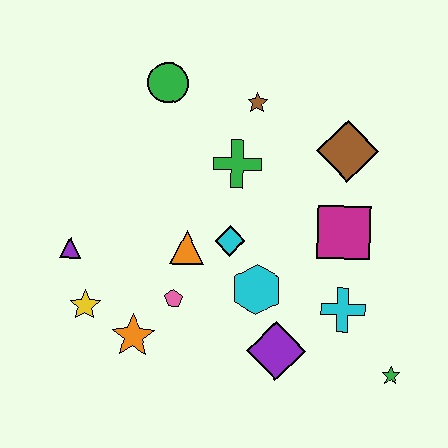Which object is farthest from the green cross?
The green star is farthest from the green cross.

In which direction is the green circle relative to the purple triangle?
The green circle is above the purple triangle.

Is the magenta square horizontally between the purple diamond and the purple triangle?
No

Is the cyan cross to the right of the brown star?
Yes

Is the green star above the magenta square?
No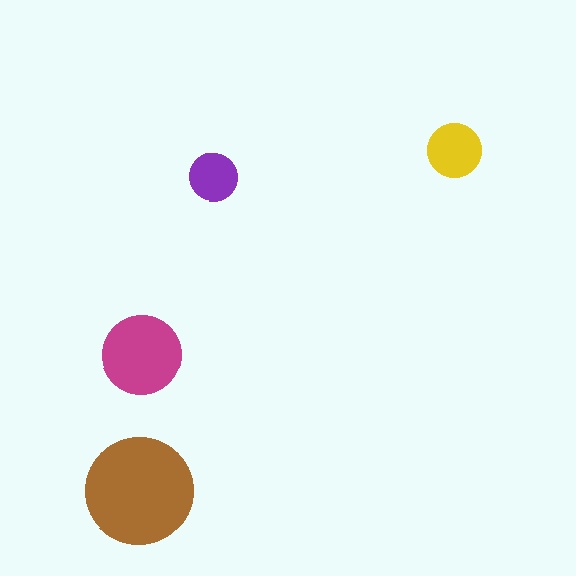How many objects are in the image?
There are 4 objects in the image.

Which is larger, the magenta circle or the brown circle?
The brown one.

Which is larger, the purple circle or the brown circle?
The brown one.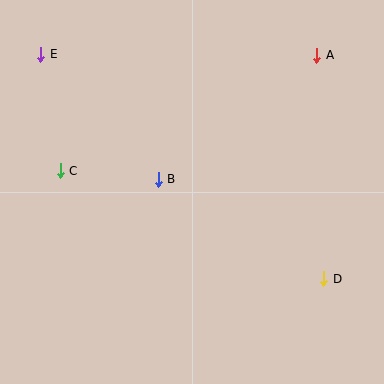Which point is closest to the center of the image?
Point B at (158, 179) is closest to the center.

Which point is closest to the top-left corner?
Point E is closest to the top-left corner.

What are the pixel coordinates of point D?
Point D is at (324, 279).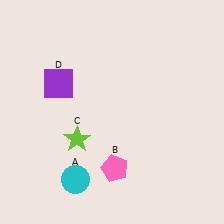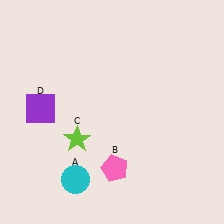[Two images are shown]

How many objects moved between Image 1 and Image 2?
1 object moved between the two images.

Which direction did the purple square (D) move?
The purple square (D) moved down.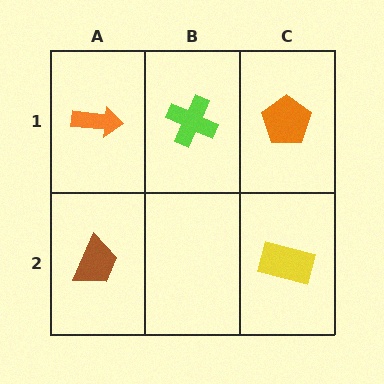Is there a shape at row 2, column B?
No, that cell is empty.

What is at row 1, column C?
An orange pentagon.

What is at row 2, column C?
A yellow rectangle.